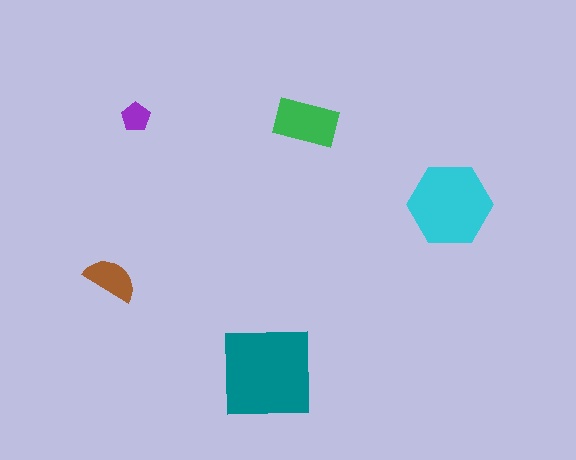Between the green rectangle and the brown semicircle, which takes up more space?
The green rectangle.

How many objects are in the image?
There are 5 objects in the image.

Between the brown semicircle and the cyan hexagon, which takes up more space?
The cyan hexagon.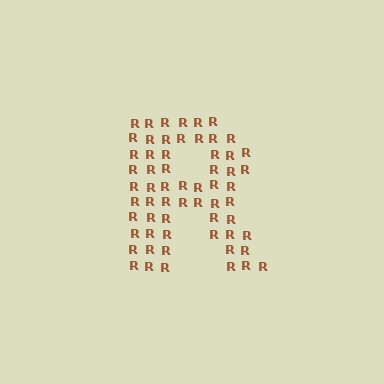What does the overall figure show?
The overall figure shows the letter R.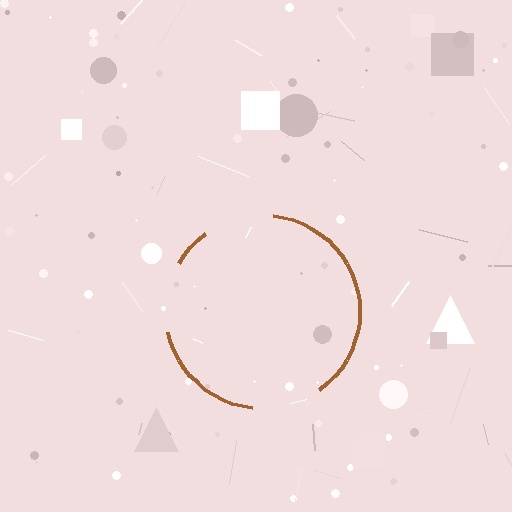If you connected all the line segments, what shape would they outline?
They would outline a circle.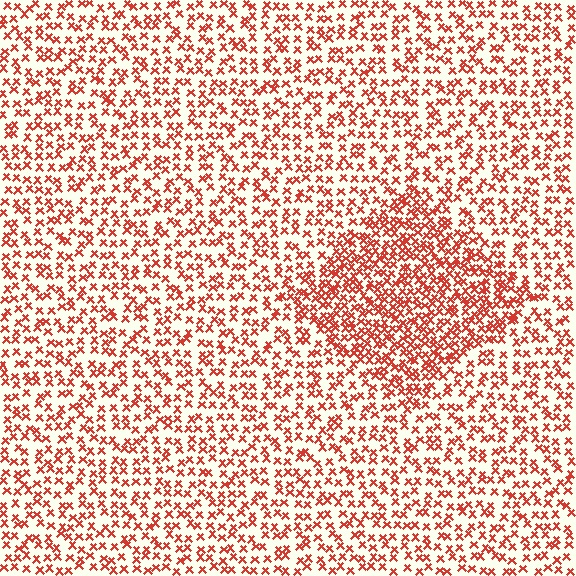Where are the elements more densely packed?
The elements are more densely packed inside the diamond boundary.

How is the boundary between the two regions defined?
The boundary is defined by a change in element density (approximately 1.9x ratio). All elements are the same color, size, and shape.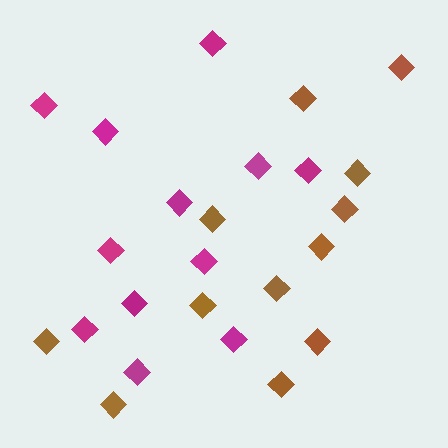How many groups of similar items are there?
There are 2 groups: one group of brown diamonds (12) and one group of magenta diamonds (12).